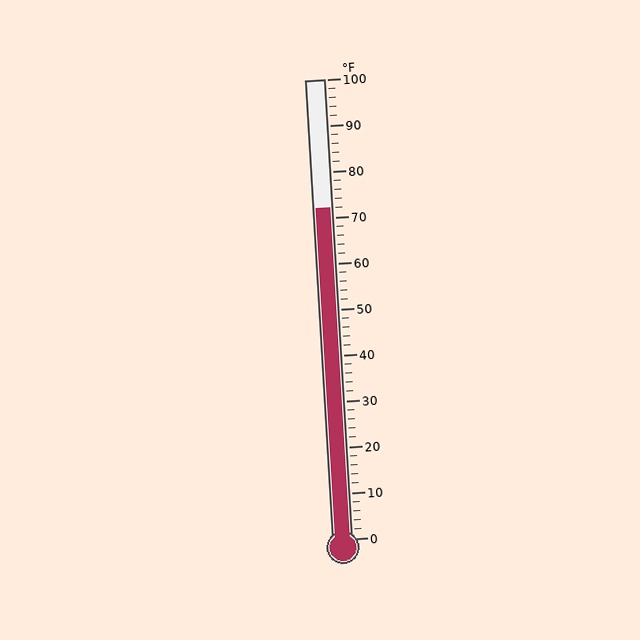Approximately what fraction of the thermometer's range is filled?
The thermometer is filled to approximately 70% of its range.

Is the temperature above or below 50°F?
The temperature is above 50°F.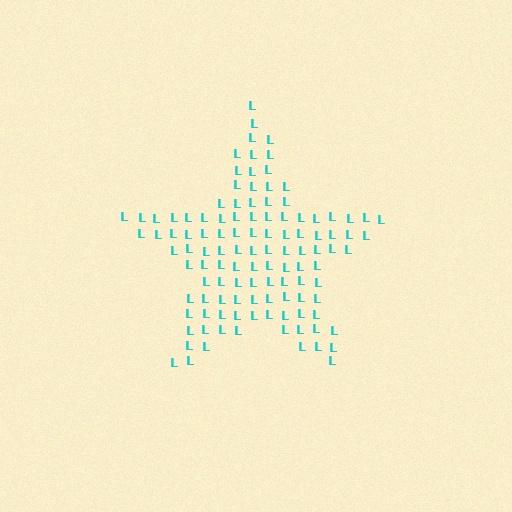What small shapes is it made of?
It is made of small letter L's.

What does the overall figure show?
The overall figure shows a star.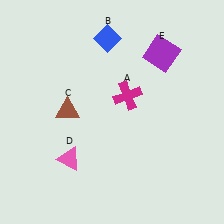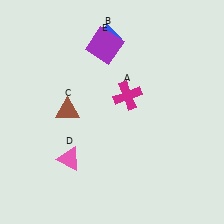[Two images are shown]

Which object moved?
The purple square (E) moved left.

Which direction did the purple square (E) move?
The purple square (E) moved left.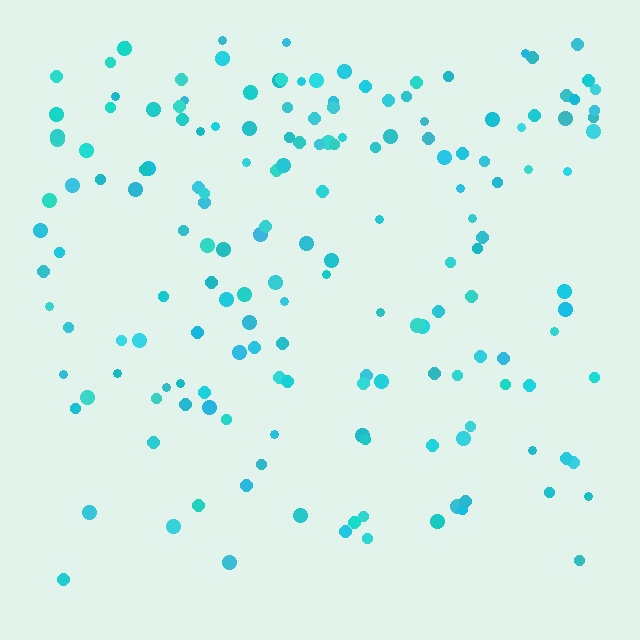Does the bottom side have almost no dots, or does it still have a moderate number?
Still a moderate number, just noticeably fewer than the top.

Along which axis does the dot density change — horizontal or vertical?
Vertical.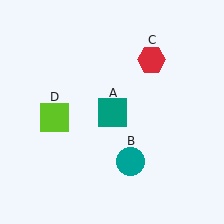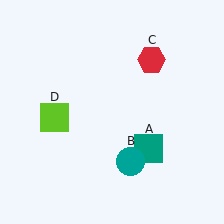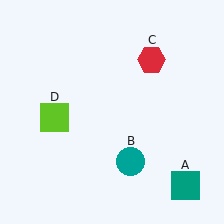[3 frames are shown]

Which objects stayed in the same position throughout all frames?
Teal circle (object B) and red hexagon (object C) and lime square (object D) remained stationary.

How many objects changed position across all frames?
1 object changed position: teal square (object A).